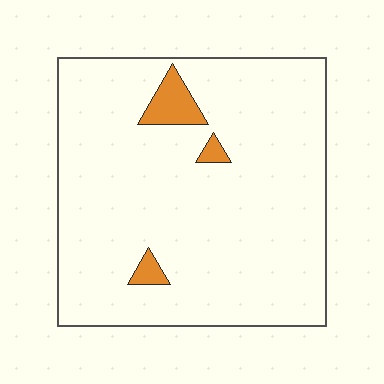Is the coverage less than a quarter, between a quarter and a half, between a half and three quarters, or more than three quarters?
Less than a quarter.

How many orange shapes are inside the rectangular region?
3.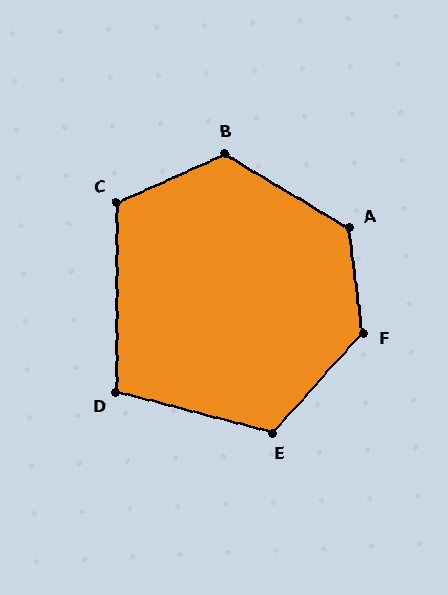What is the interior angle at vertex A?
Approximately 128 degrees (obtuse).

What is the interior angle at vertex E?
Approximately 118 degrees (obtuse).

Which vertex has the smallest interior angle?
D, at approximately 104 degrees.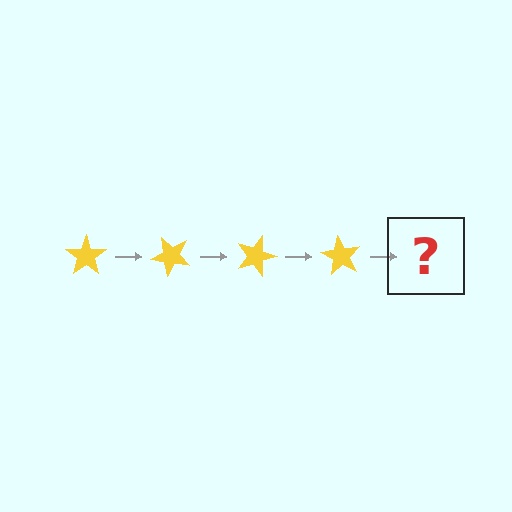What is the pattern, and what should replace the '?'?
The pattern is that the star rotates 45 degrees each step. The '?' should be a yellow star rotated 180 degrees.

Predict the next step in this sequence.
The next step is a yellow star rotated 180 degrees.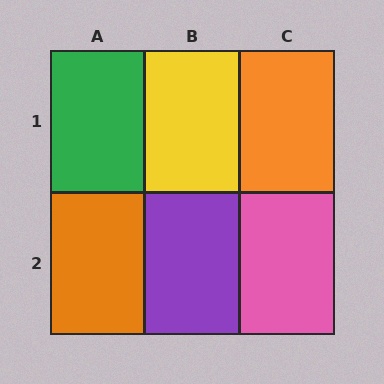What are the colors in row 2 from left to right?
Orange, purple, pink.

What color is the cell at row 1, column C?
Orange.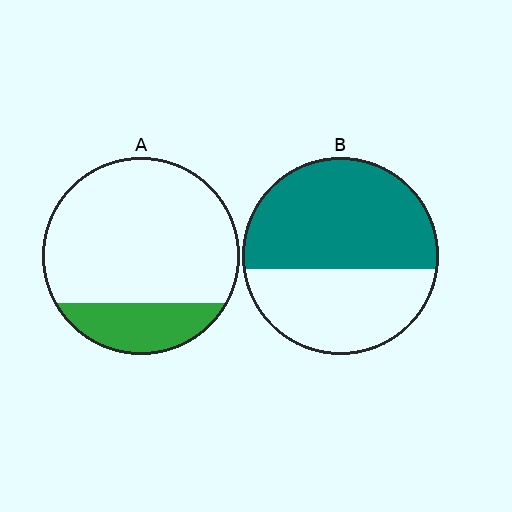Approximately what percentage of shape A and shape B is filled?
A is approximately 20% and B is approximately 60%.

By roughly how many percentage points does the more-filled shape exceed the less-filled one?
By roughly 35 percentage points (B over A).